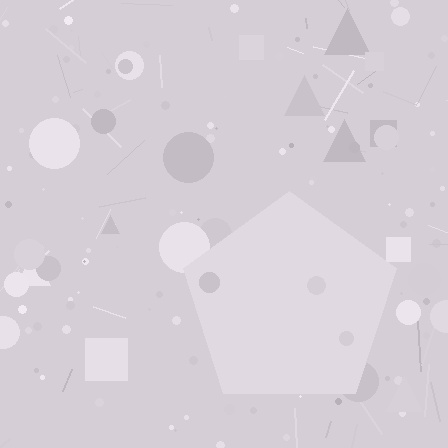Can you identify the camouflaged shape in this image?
The camouflaged shape is a pentagon.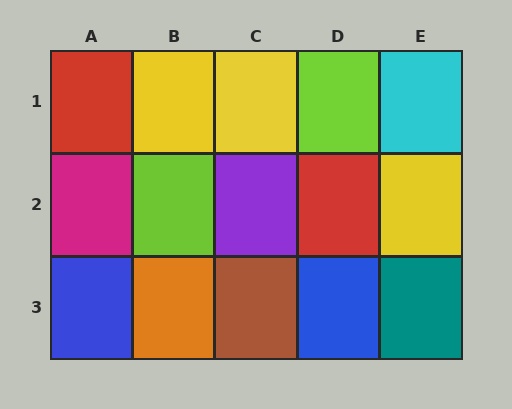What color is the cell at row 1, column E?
Cyan.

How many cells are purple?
1 cell is purple.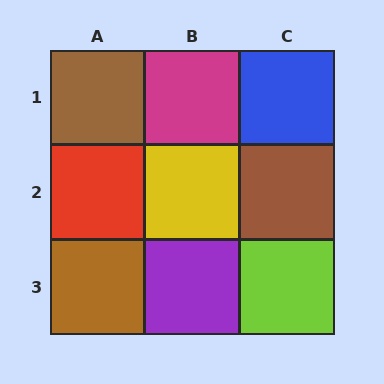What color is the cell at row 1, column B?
Magenta.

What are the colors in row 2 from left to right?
Red, yellow, brown.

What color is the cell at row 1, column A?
Brown.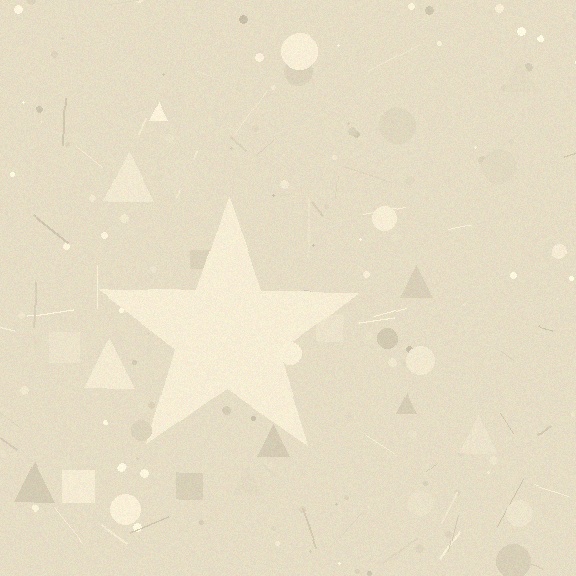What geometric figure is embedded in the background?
A star is embedded in the background.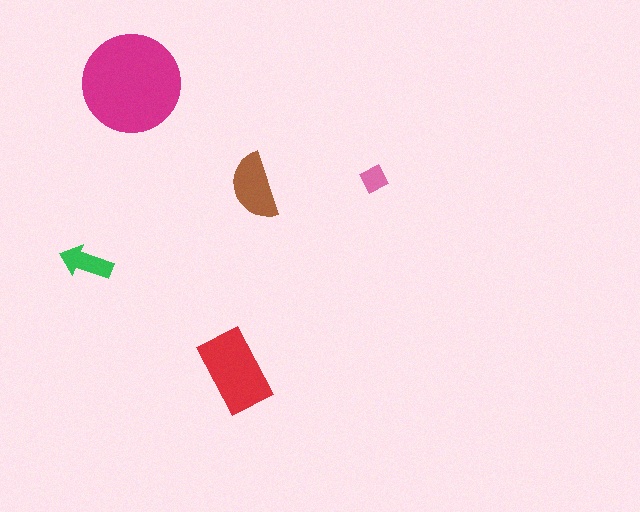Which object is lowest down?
The red rectangle is bottommost.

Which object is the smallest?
The pink diamond.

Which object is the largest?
The magenta circle.